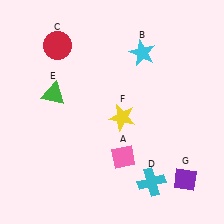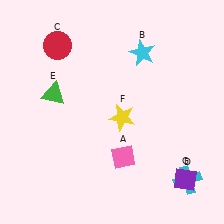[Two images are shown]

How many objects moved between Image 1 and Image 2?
1 object moved between the two images.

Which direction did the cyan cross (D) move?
The cyan cross (D) moved right.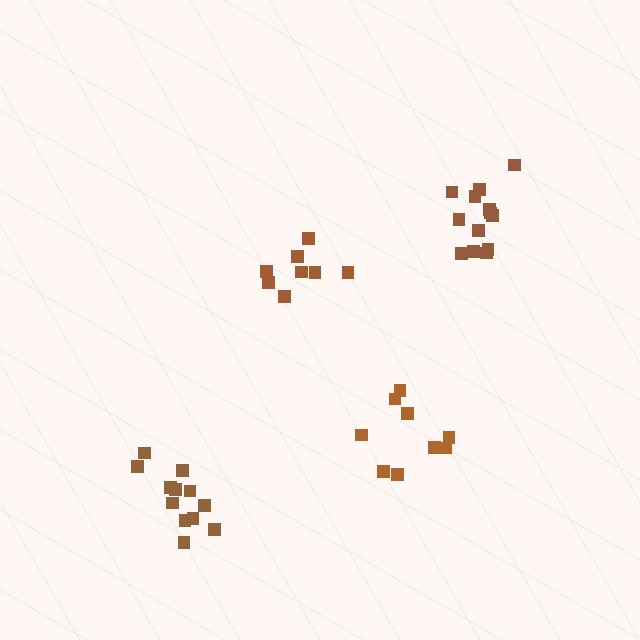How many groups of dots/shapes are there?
There are 4 groups.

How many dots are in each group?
Group 1: 12 dots, Group 2: 9 dots, Group 3: 13 dots, Group 4: 8 dots (42 total).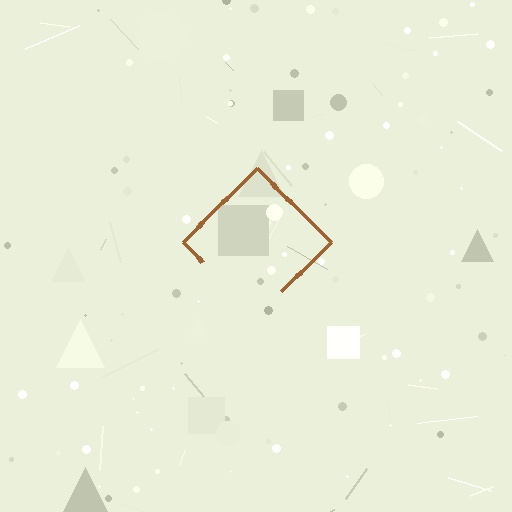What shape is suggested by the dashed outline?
The dashed outline suggests a diamond.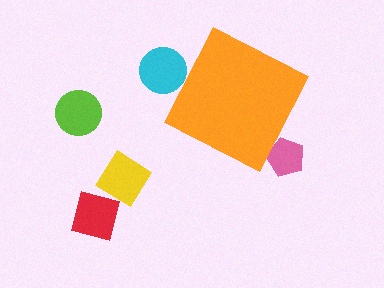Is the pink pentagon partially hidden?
Yes, the pink pentagon is partially hidden behind the orange diamond.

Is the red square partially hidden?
No, the red square is fully visible.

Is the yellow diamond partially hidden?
No, the yellow diamond is fully visible.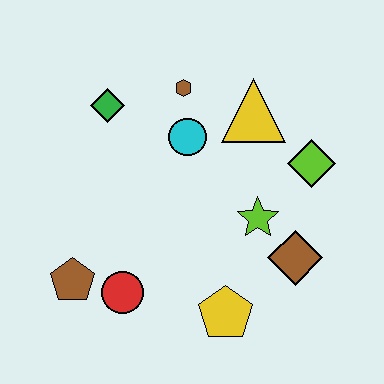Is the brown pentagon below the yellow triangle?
Yes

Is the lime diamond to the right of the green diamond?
Yes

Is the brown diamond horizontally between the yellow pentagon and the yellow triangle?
No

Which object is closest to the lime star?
The brown diamond is closest to the lime star.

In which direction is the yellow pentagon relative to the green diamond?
The yellow pentagon is below the green diamond.